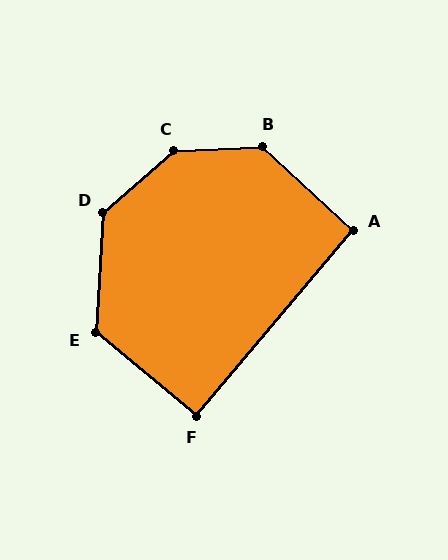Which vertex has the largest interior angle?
C, at approximately 142 degrees.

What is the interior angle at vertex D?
Approximately 134 degrees (obtuse).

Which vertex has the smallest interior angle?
F, at approximately 91 degrees.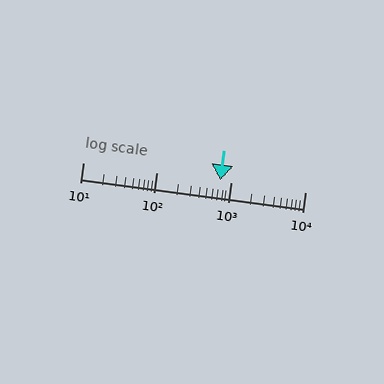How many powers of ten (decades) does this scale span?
The scale spans 3 decades, from 10 to 10000.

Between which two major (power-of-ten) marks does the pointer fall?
The pointer is between 100 and 1000.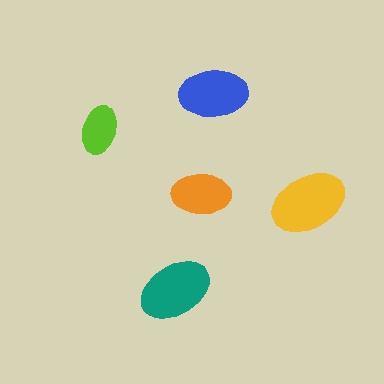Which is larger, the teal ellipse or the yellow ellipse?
The yellow one.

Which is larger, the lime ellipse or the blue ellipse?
The blue one.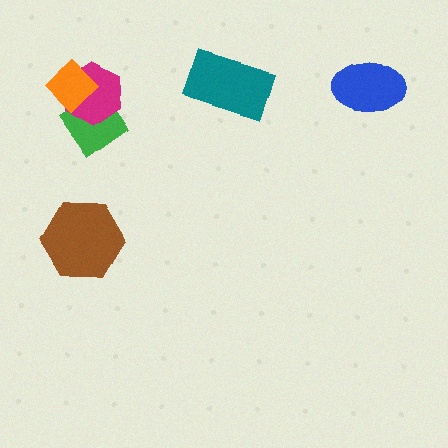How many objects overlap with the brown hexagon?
0 objects overlap with the brown hexagon.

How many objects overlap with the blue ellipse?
0 objects overlap with the blue ellipse.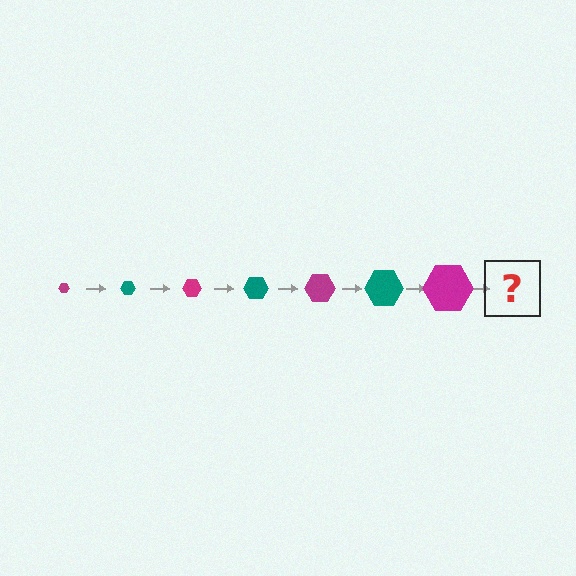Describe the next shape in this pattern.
It should be a teal hexagon, larger than the previous one.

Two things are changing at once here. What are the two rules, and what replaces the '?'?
The two rules are that the hexagon grows larger each step and the color cycles through magenta and teal. The '?' should be a teal hexagon, larger than the previous one.